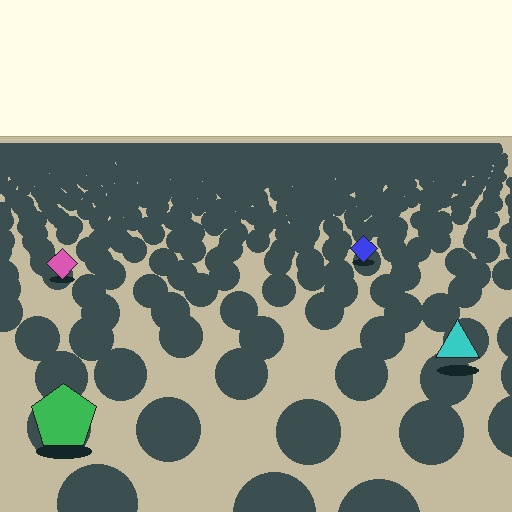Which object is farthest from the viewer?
The blue diamond is farthest from the viewer. It appears smaller and the ground texture around it is denser.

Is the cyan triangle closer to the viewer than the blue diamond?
Yes. The cyan triangle is closer — you can tell from the texture gradient: the ground texture is coarser near it.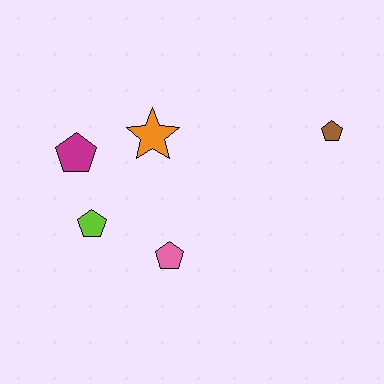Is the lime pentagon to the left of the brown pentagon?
Yes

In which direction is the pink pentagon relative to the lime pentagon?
The pink pentagon is to the right of the lime pentagon.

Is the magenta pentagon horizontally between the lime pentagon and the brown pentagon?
No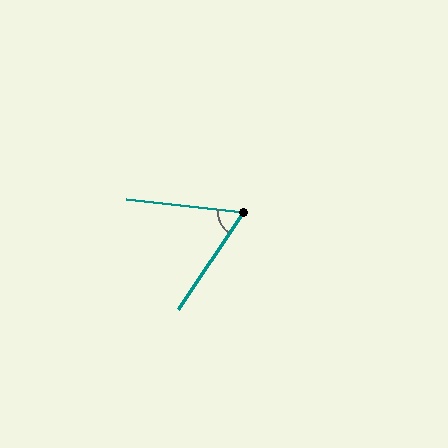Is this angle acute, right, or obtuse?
It is acute.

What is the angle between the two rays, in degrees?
Approximately 62 degrees.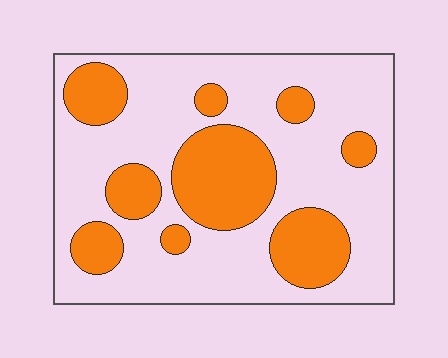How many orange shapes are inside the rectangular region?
9.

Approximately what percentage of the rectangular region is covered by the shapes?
Approximately 30%.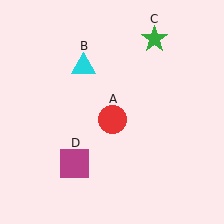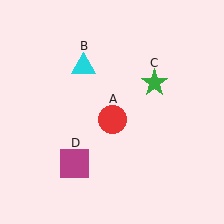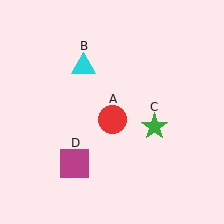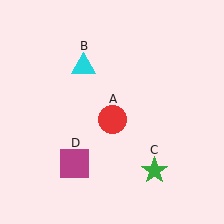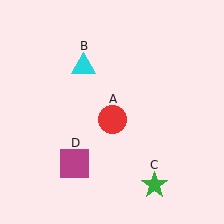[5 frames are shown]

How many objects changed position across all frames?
1 object changed position: green star (object C).